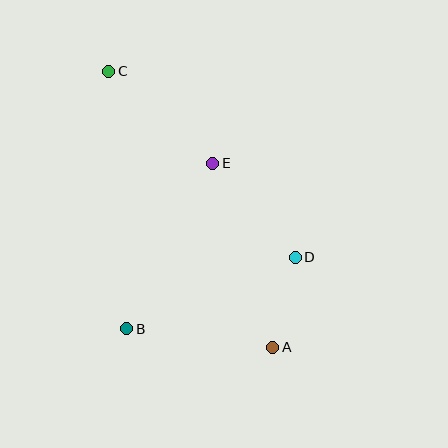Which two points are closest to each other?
Points A and D are closest to each other.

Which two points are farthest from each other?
Points A and C are farthest from each other.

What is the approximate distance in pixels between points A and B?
The distance between A and B is approximately 147 pixels.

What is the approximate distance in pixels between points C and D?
The distance between C and D is approximately 264 pixels.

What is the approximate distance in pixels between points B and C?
The distance between B and C is approximately 258 pixels.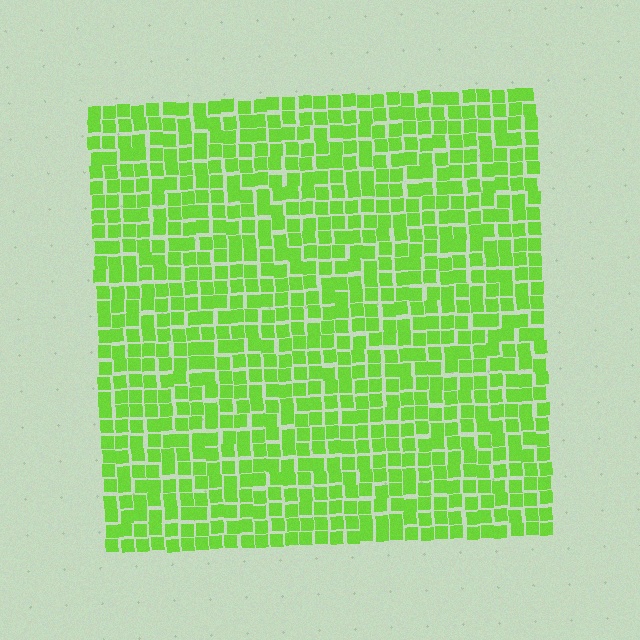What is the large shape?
The large shape is a square.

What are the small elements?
The small elements are squares.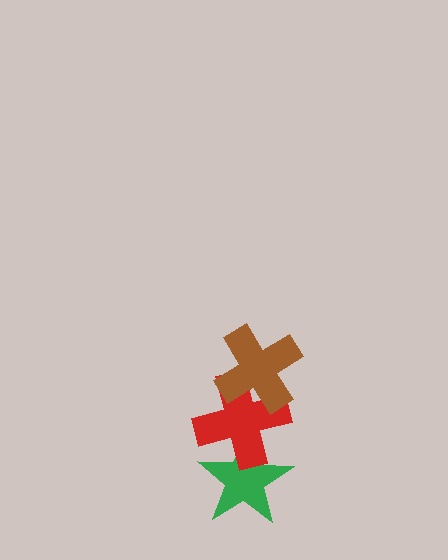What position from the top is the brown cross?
The brown cross is 1st from the top.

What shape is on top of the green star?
The red cross is on top of the green star.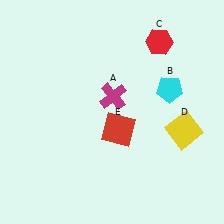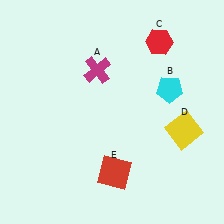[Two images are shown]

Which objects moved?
The objects that moved are: the magenta cross (A), the red square (E).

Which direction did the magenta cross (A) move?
The magenta cross (A) moved up.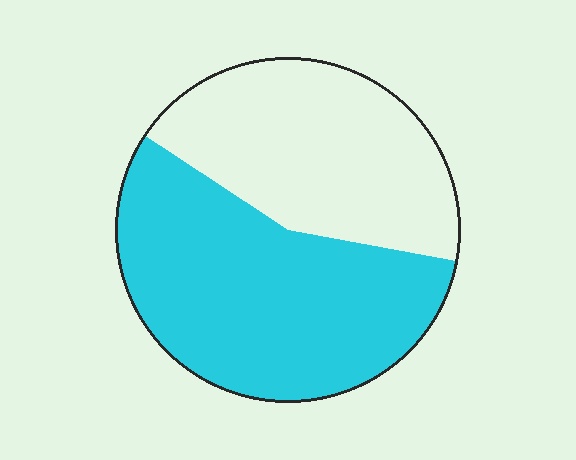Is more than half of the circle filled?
Yes.